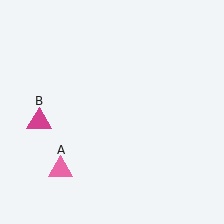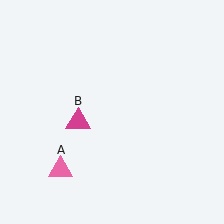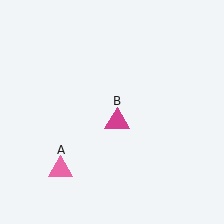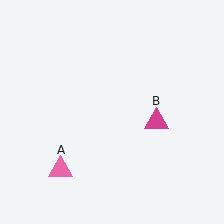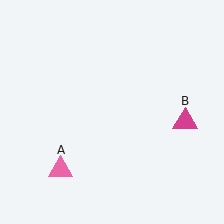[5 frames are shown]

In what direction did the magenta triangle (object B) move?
The magenta triangle (object B) moved right.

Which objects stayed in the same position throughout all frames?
Pink triangle (object A) remained stationary.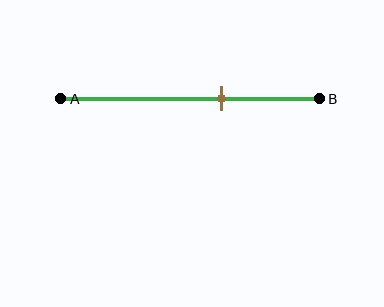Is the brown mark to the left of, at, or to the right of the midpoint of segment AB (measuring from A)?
The brown mark is to the right of the midpoint of segment AB.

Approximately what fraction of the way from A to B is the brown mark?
The brown mark is approximately 60% of the way from A to B.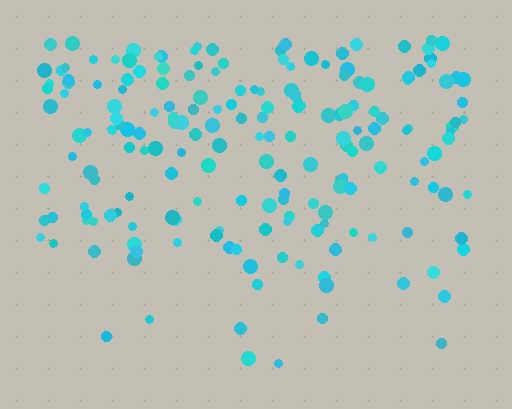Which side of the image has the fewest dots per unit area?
The bottom.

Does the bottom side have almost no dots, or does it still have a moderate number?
Still a moderate number, just noticeably fewer than the top.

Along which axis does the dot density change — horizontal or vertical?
Vertical.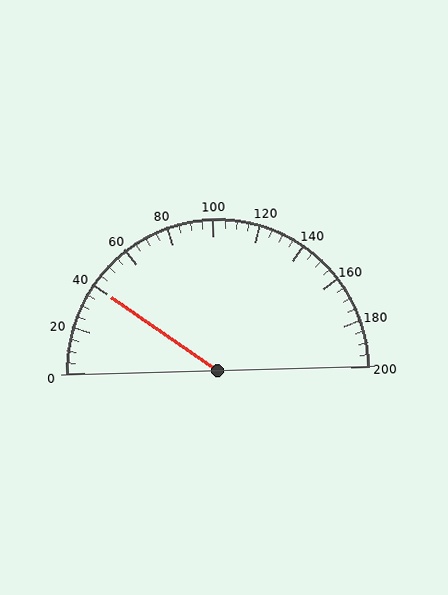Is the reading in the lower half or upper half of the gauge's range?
The reading is in the lower half of the range (0 to 200).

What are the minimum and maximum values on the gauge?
The gauge ranges from 0 to 200.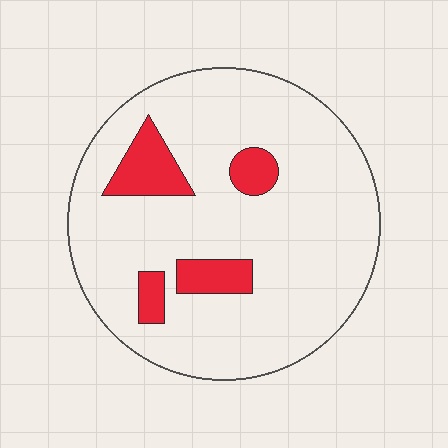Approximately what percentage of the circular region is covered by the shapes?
Approximately 15%.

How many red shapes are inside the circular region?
4.